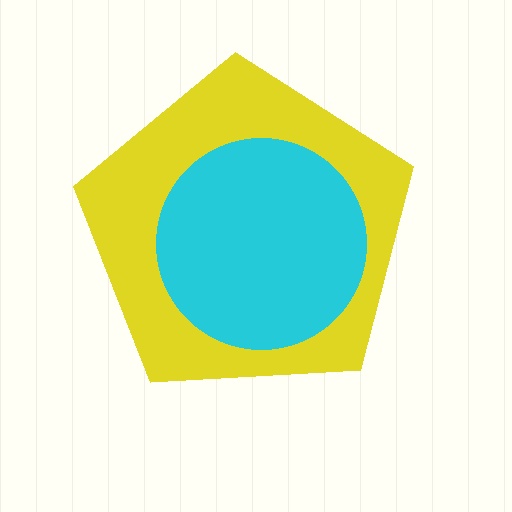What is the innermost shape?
The cyan circle.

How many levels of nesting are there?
2.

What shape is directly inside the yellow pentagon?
The cyan circle.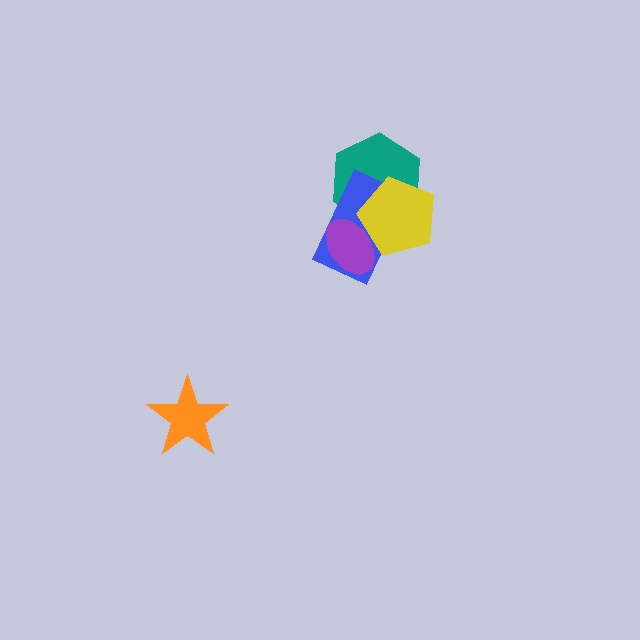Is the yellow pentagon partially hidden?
Yes, it is partially covered by another shape.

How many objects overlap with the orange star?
0 objects overlap with the orange star.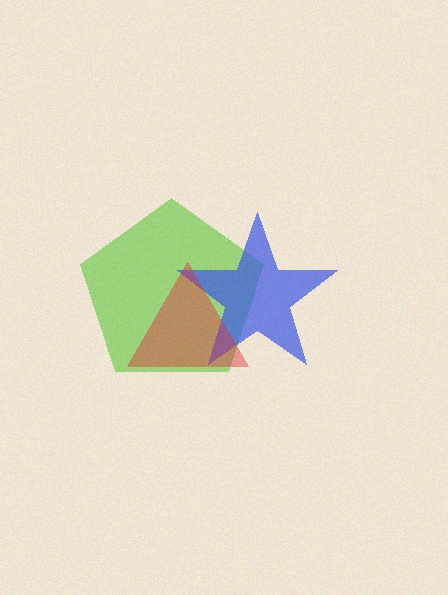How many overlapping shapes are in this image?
There are 3 overlapping shapes in the image.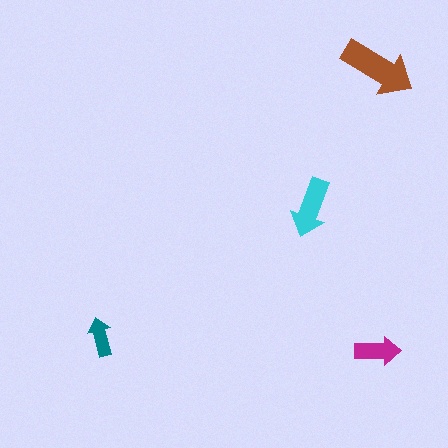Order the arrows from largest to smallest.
the brown one, the cyan one, the magenta one, the teal one.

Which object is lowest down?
The magenta arrow is bottommost.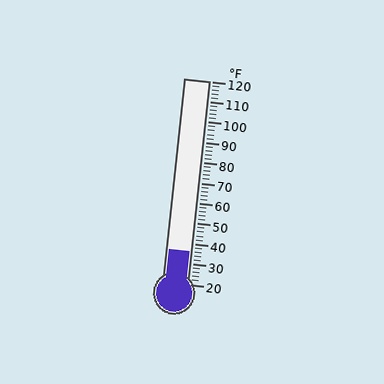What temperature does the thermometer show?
The thermometer shows approximately 36°F.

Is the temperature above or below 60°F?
The temperature is below 60°F.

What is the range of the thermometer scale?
The thermometer scale ranges from 20°F to 120°F.